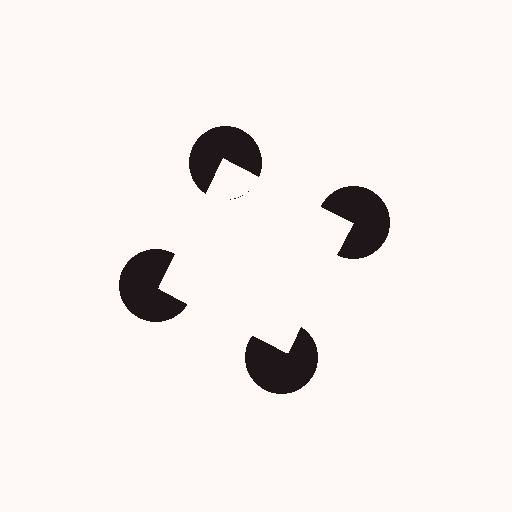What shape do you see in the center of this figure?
An illusory square — its edges are inferred from the aligned wedge cuts in the pac-man discs, not physically drawn.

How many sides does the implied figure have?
4 sides.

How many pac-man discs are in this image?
There are 4 — one at each vertex of the illusory square.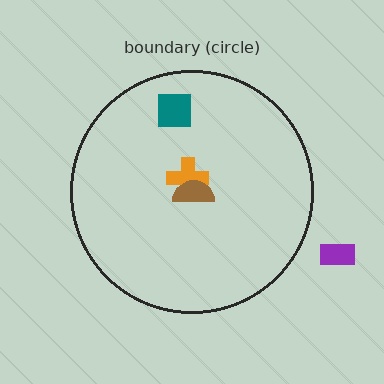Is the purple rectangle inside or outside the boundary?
Outside.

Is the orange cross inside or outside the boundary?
Inside.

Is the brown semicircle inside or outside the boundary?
Inside.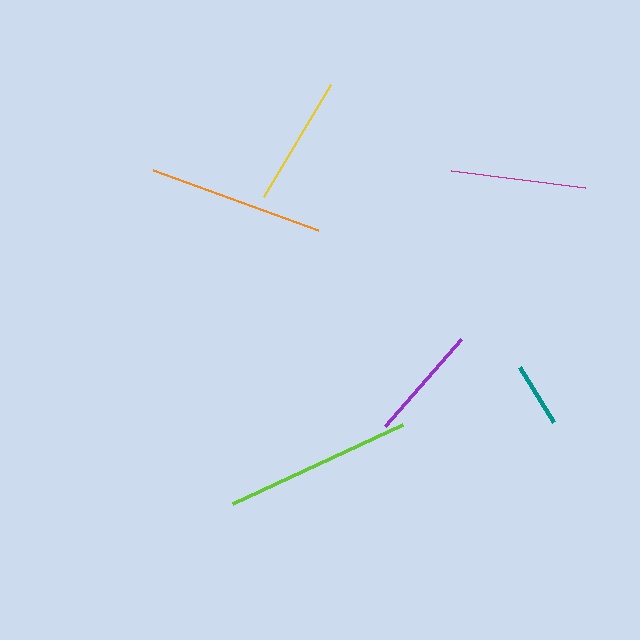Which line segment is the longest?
The lime line is the longest at approximately 187 pixels.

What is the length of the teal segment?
The teal segment is approximately 64 pixels long.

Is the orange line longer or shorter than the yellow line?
The orange line is longer than the yellow line.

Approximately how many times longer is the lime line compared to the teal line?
The lime line is approximately 2.9 times the length of the teal line.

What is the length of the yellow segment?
The yellow segment is approximately 130 pixels long.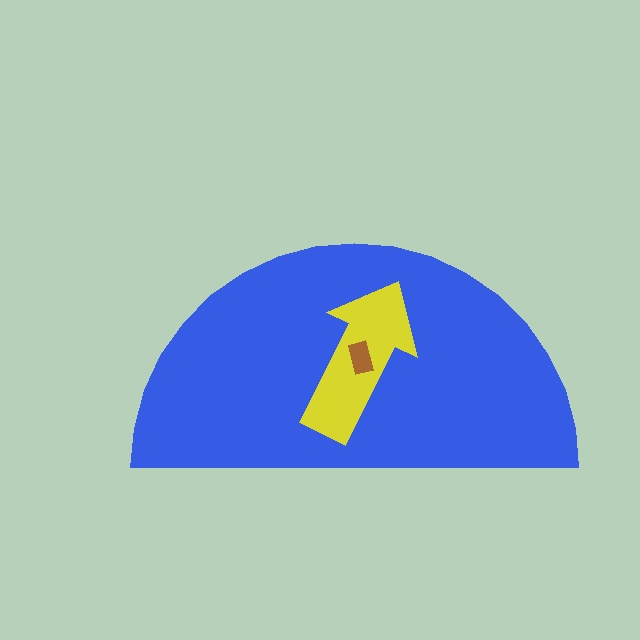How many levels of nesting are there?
3.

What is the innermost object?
The brown rectangle.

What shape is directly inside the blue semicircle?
The yellow arrow.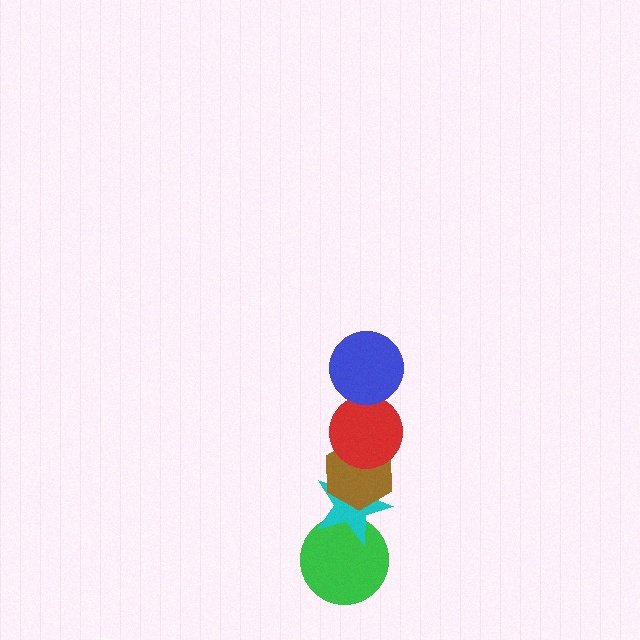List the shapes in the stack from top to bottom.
From top to bottom: the blue circle, the red circle, the brown hexagon, the cyan star, the green circle.